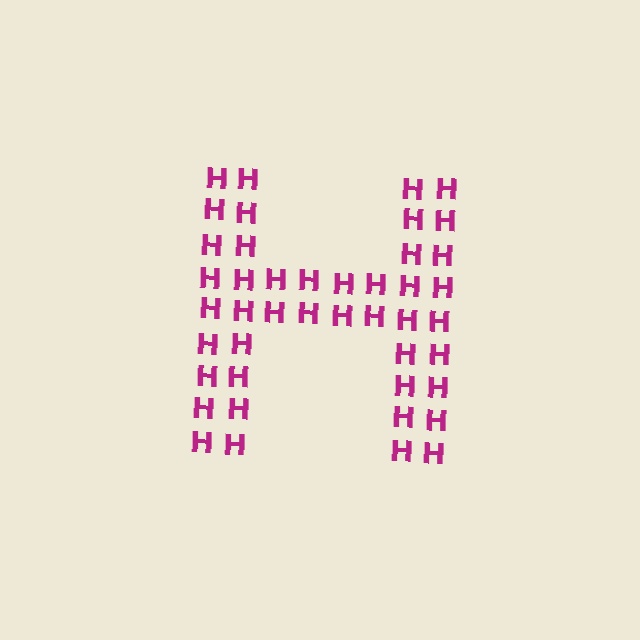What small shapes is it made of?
It is made of small letter H's.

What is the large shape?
The large shape is the letter H.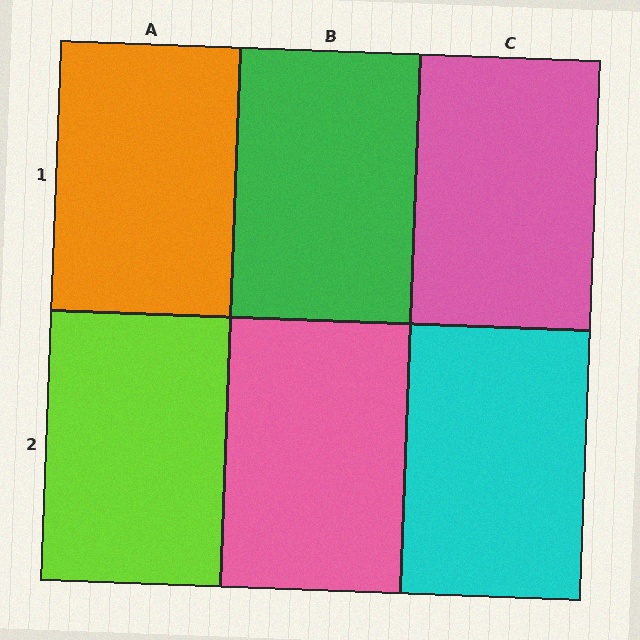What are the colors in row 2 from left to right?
Lime, pink, cyan.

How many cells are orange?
1 cell is orange.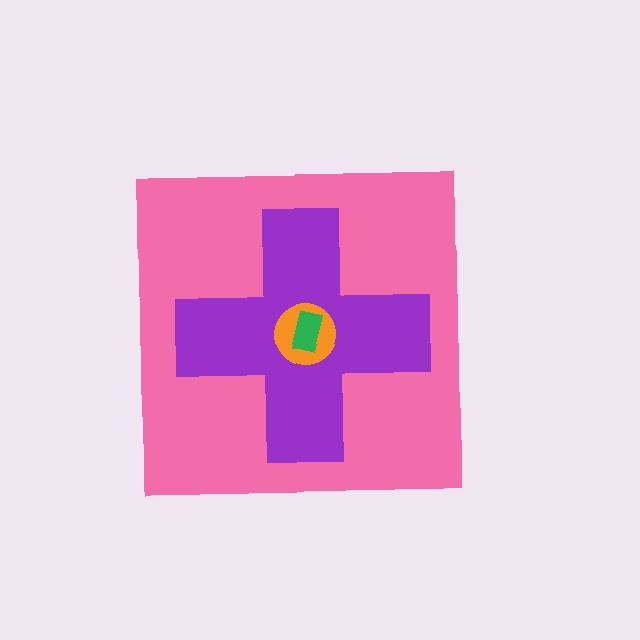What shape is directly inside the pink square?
The purple cross.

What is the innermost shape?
The green rectangle.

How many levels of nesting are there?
4.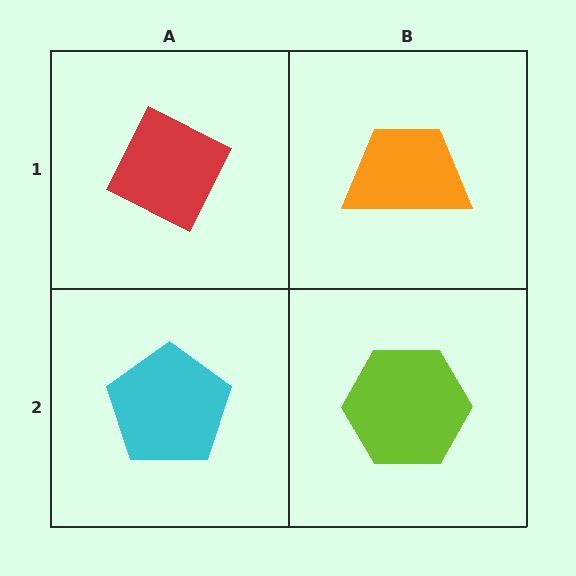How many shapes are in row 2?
2 shapes.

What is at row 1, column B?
An orange trapezoid.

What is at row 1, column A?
A red diamond.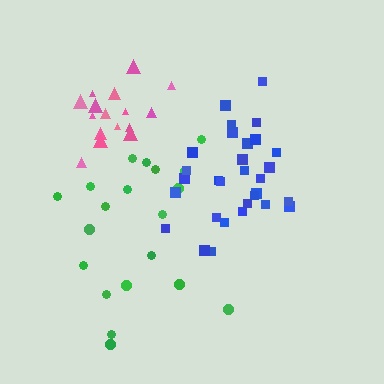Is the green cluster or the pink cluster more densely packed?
Pink.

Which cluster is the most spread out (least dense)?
Green.